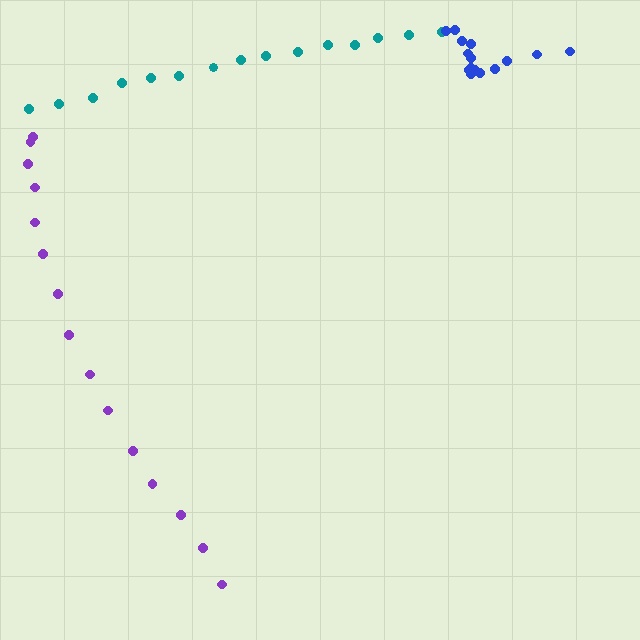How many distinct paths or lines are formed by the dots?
There are 3 distinct paths.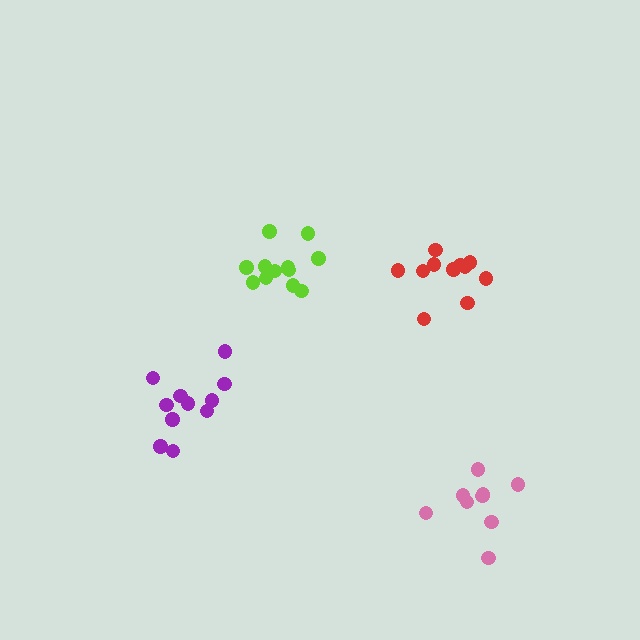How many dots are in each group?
Group 1: 11 dots, Group 2: 11 dots, Group 3: 14 dots, Group 4: 9 dots (45 total).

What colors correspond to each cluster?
The clusters are colored: red, purple, lime, pink.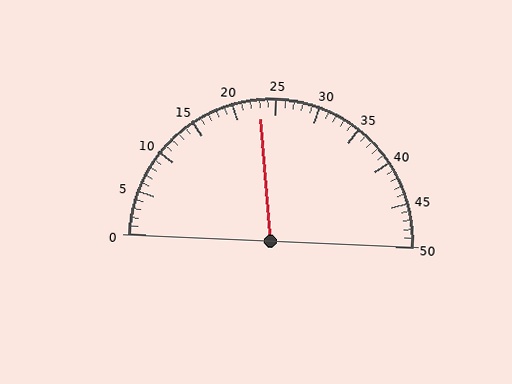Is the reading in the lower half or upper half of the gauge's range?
The reading is in the lower half of the range (0 to 50).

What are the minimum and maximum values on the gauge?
The gauge ranges from 0 to 50.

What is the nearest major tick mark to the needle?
The nearest major tick mark is 25.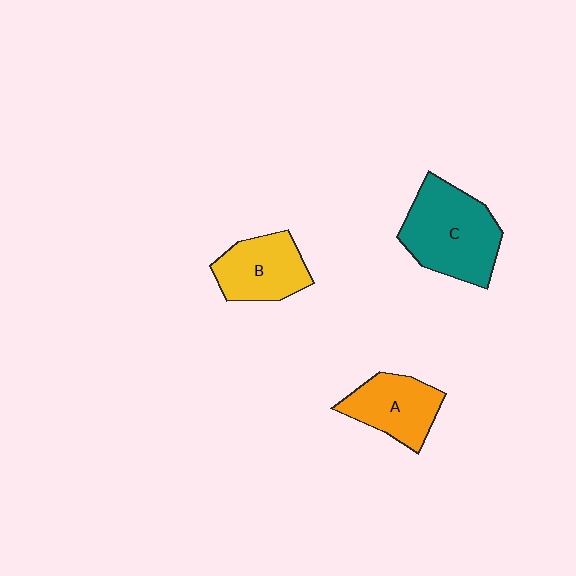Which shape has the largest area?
Shape C (teal).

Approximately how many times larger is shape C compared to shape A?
Approximately 1.5 times.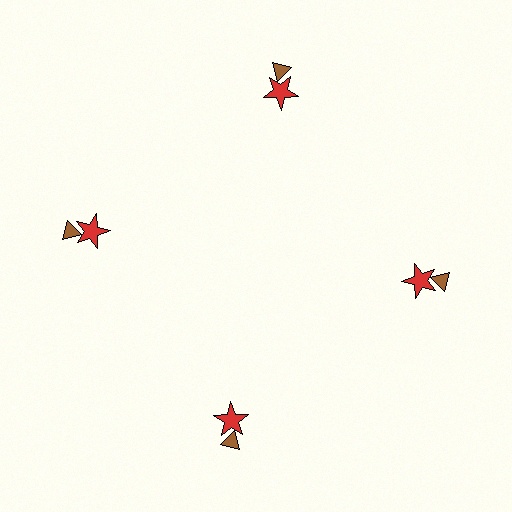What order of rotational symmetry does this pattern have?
This pattern has 4-fold rotational symmetry.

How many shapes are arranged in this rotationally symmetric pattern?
There are 8 shapes, arranged in 4 groups of 2.